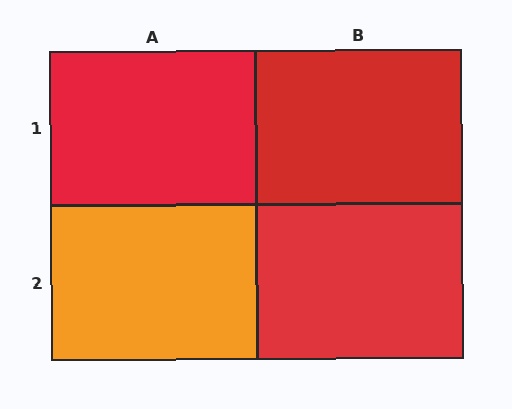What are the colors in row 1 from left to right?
Red, red.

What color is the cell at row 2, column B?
Red.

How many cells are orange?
1 cell is orange.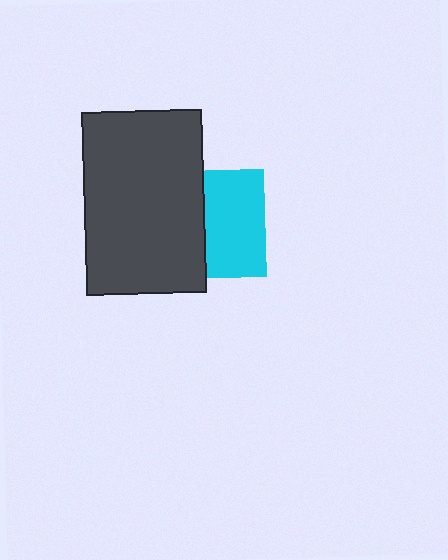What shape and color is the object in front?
The object in front is a dark gray rectangle.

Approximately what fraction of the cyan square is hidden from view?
Roughly 44% of the cyan square is hidden behind the dark gray rectangle.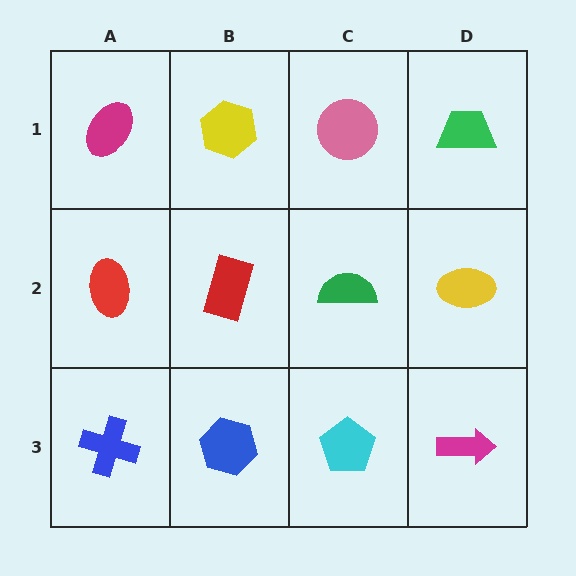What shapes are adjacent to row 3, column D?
A yellow ellipse (row 2, column D), a cyan pentagon (row 3, column C).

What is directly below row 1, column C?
A green semicircle.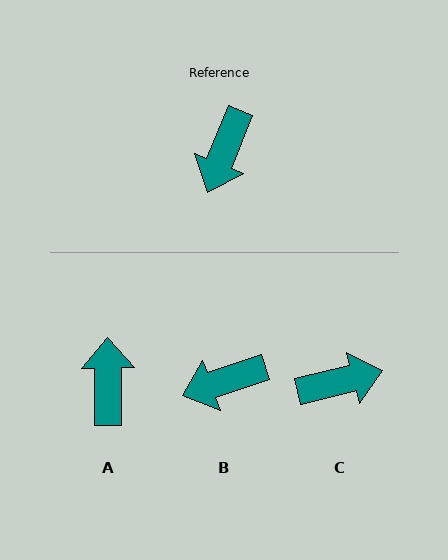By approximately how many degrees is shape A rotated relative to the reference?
Approximately 158 degrees clockwise.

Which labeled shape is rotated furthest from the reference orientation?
A, about 158 degrees away.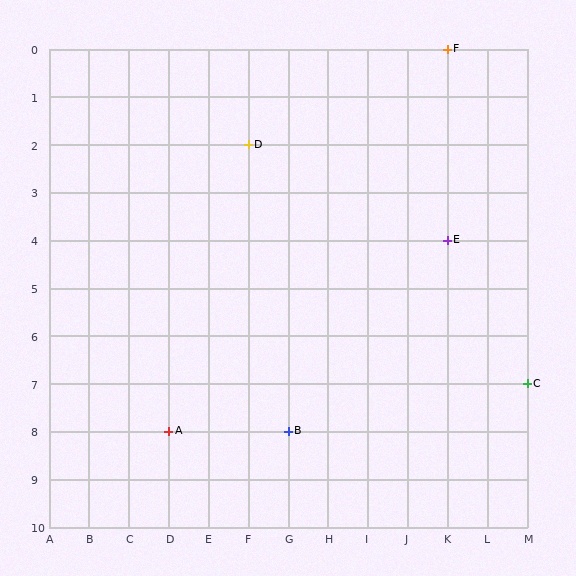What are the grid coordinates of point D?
Point D is at grid coordinates (F, 2).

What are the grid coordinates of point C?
Point C is at grid coordinates (M, 7).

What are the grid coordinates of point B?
Point B is at grid coordinates (G, 8).